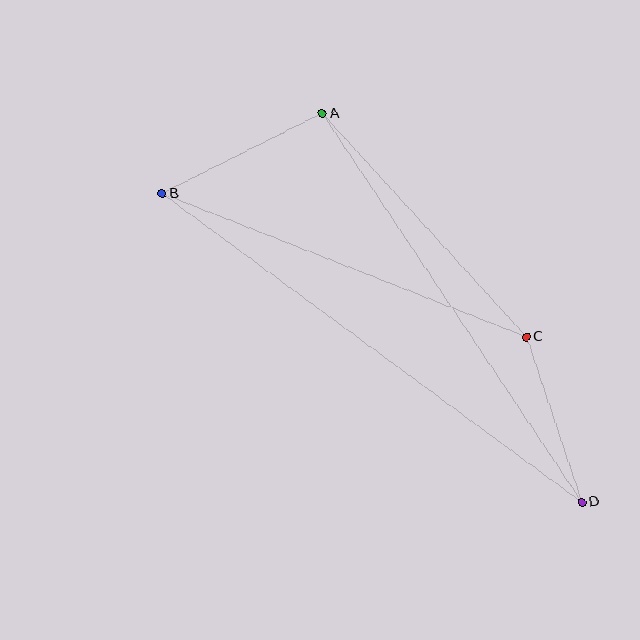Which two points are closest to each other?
Points C and D are closest to each other.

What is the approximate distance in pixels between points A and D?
The distance between A and D is approximately 467 pixels.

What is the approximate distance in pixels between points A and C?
The distance between A and C is approximately 303 pixels.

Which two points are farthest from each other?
Points B and D are farthest from each other.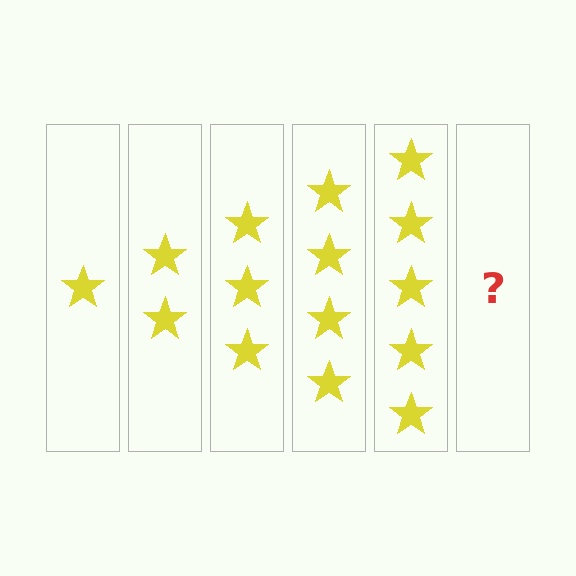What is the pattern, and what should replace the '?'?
The pattern is that each step adds one more star. The '?' should be 6 stars.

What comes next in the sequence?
The next element should be 6 stars.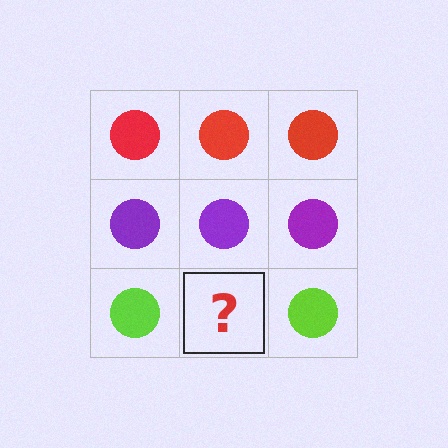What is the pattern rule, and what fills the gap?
The rule is that each row has a consistent color. The gap should be filled with a lime circle.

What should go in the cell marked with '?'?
The missing cell should contain a lime circle.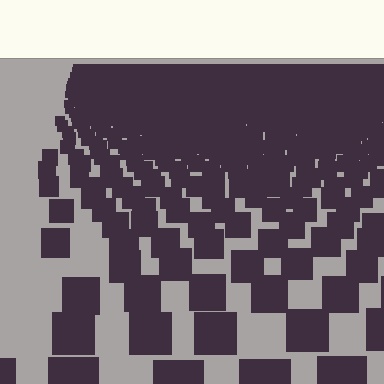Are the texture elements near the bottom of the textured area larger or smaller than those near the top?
Larger. Near the bottom, elements are closer to the viewer and appear at a bigger on-screen size.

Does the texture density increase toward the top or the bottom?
Density increases toward the top.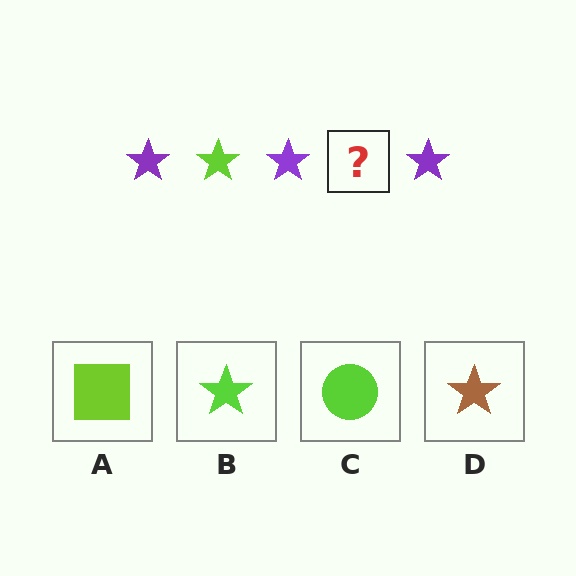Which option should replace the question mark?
Option B.